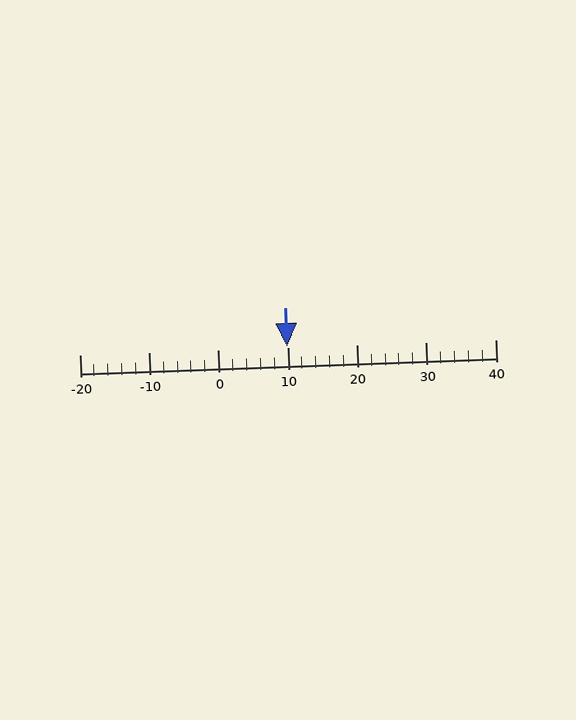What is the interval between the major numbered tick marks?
The major tick marks are spaced 10 units apart.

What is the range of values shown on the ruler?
The ruler shows values from -20 to 40.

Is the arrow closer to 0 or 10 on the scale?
The arrow is closer to 10.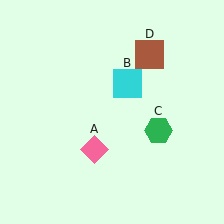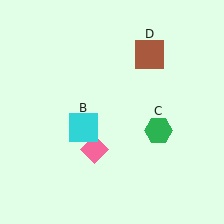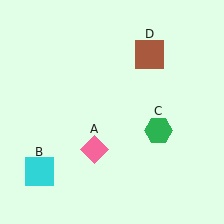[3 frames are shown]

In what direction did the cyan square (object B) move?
The cyan square (object B) moved down and to the left.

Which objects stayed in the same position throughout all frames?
Pink diamond (object A) and green hexagon (object C) and brown square (object D) remained stationary.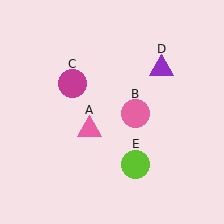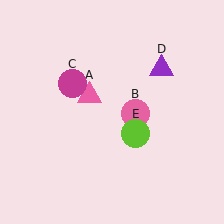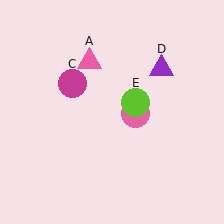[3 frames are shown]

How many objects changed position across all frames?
2 objects changed position: pink triangle (object A), lime circle (object E).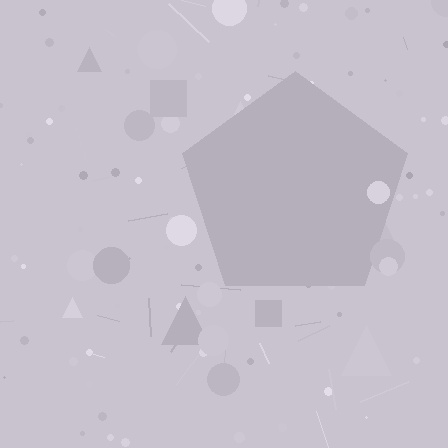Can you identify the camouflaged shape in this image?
The camouflaged shape is a pentagon.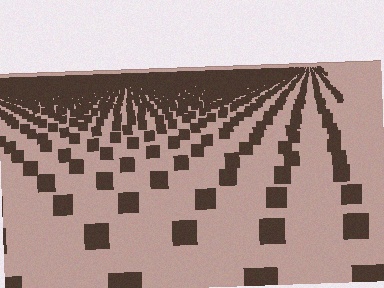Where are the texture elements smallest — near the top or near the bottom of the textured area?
Near the top.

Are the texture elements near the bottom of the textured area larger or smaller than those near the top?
Larger. Near the bottom, elements are closer to the viewer and appear at a bigger on-screen size.